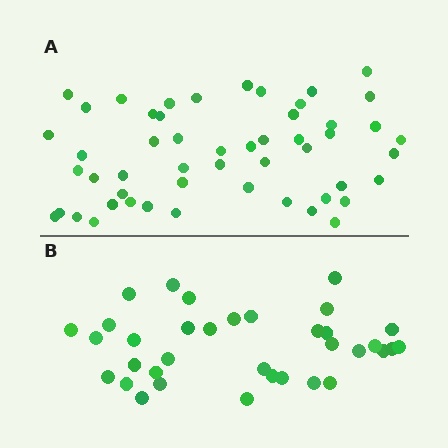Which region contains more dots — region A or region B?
Region A (the top region) has more dots.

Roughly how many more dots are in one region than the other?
Region A has approximately 15 more dots than region B.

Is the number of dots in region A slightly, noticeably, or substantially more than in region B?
Region A has substantially more. The ratio is roughly 1.5 to 1.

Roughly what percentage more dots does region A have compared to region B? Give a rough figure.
About 50% more.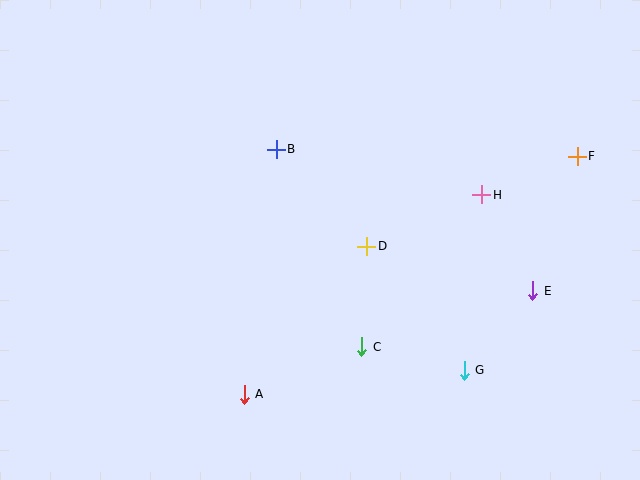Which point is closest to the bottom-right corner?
Point G is closest to the bottom-right corner.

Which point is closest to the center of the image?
Point D at (367, 246) is closest to the center.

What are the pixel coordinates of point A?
Point A is at (244, 394).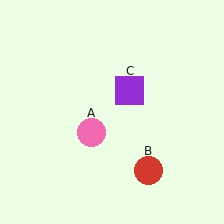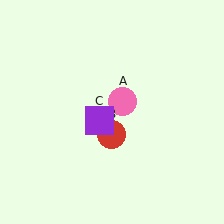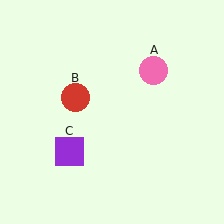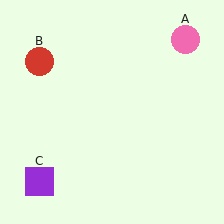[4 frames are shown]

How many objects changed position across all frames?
3 objects changed position: pink circle (object A), red circle (object B), purple square (object C).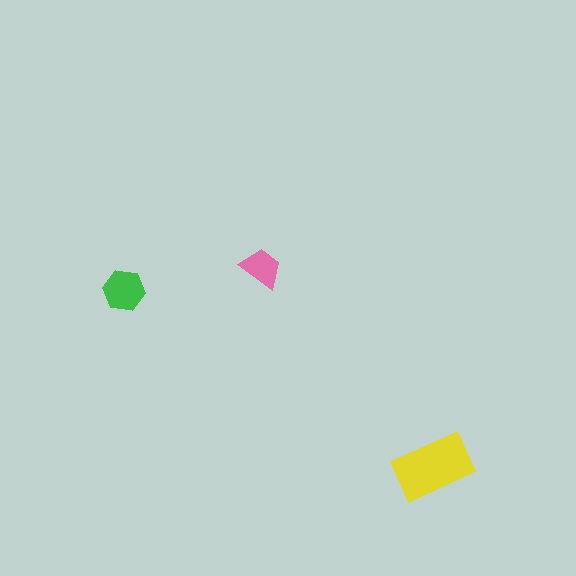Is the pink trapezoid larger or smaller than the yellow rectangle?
Smaller.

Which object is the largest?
The yellow rectangle.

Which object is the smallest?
The pink trapezoid.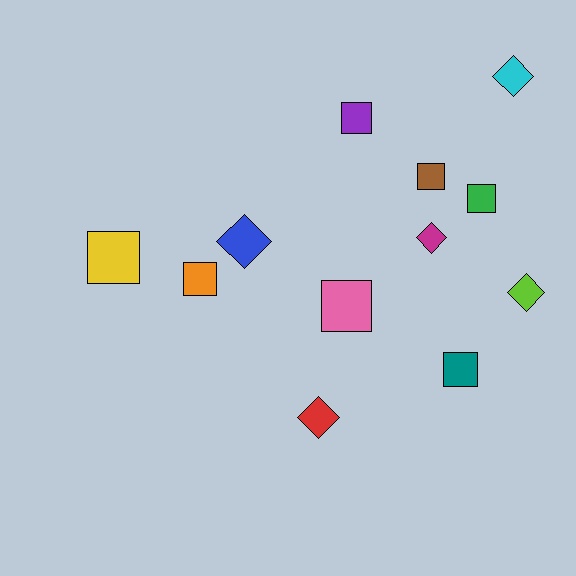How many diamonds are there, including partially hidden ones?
There are 5 diamonds.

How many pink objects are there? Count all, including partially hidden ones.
There is 1 pink object.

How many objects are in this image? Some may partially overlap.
There are 12 objects.